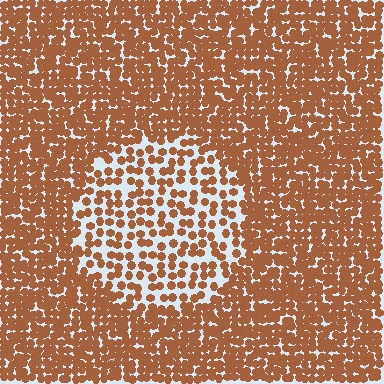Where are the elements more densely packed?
The elements are more densely packed outside the circle boundary.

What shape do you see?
I see a circle.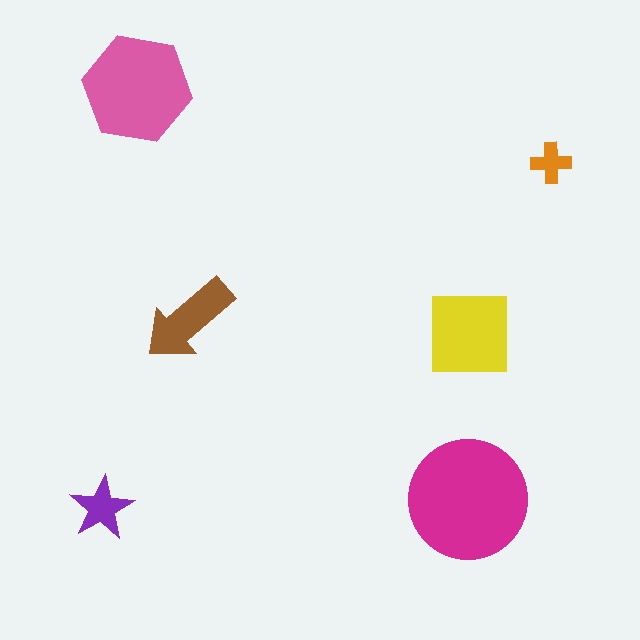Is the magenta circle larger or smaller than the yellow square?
Larger.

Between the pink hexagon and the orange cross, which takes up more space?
The pink hexagon.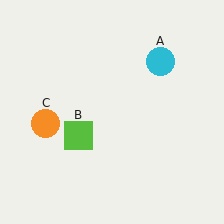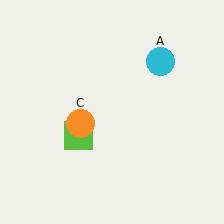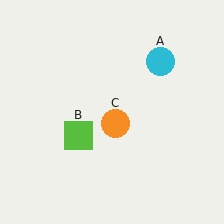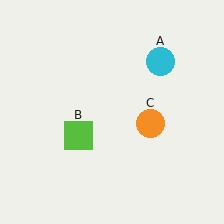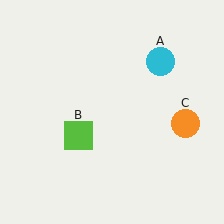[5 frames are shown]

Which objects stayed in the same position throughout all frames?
Cyan circle (object A) and lime square (object B) remained stationary.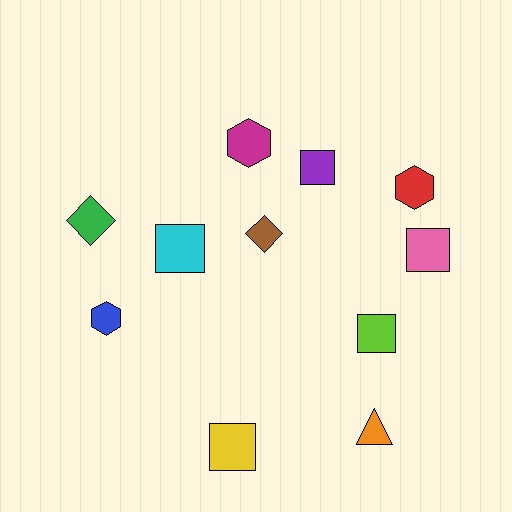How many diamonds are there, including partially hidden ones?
There are 2 diamonds.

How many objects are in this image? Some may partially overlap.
There are 11 objects.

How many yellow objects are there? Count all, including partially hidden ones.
There is 1 yellow object.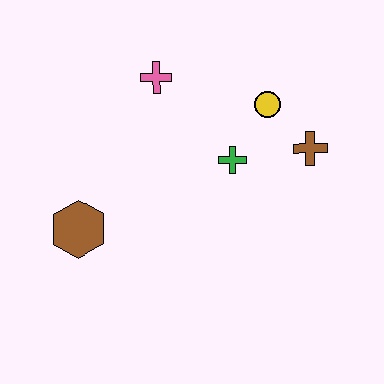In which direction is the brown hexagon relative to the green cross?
The brown hexagon is to the left of the green cross.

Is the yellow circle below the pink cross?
Yes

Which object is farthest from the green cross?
The brown hexagon is farthest from the green cross.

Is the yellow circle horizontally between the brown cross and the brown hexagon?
Yes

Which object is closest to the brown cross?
The yellow circle is closest to the brown cross.